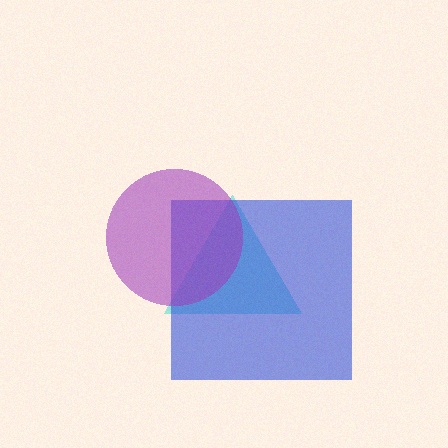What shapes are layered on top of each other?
The layered shapes are: a cyan triangle, a blue square, a purple circle.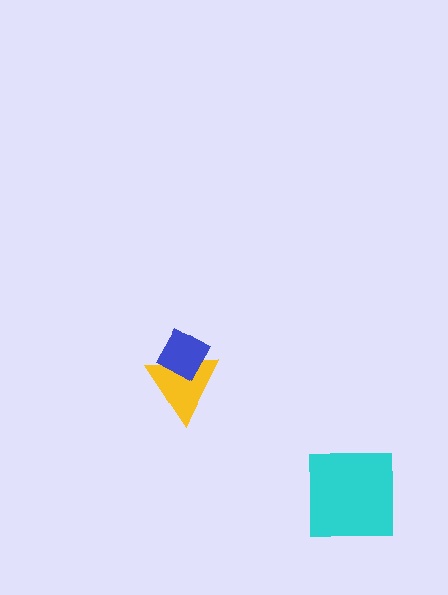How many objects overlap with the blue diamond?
1 object overlaps with the blue diamond.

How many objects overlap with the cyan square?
0 objects overlap with the cyan square.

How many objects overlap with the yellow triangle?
1 object overlaps with the yellow triangle.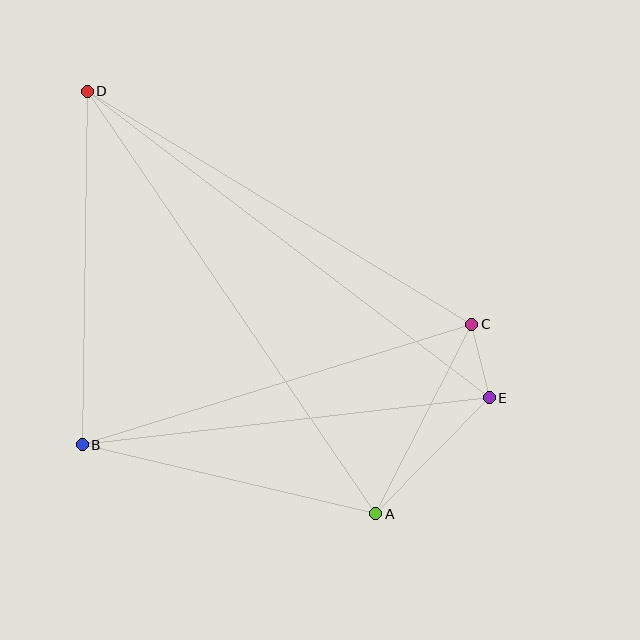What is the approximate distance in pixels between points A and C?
The distance between A and C is approximately 212 pixels.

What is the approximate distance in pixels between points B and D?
The distance between B and D is approximately 353 pixels.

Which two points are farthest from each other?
Points A and D are farthest from each other.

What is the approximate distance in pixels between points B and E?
The distance between B and E is approximately 410 pixels.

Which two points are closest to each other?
Points C and E are closest to each other.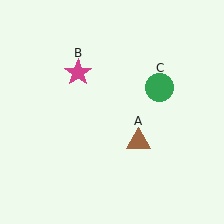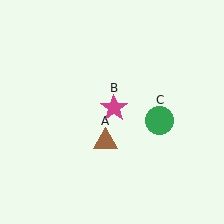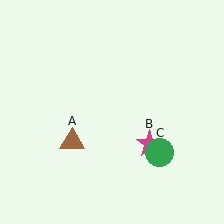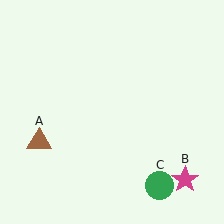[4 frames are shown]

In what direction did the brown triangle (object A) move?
The brown triangle (object A) moved left.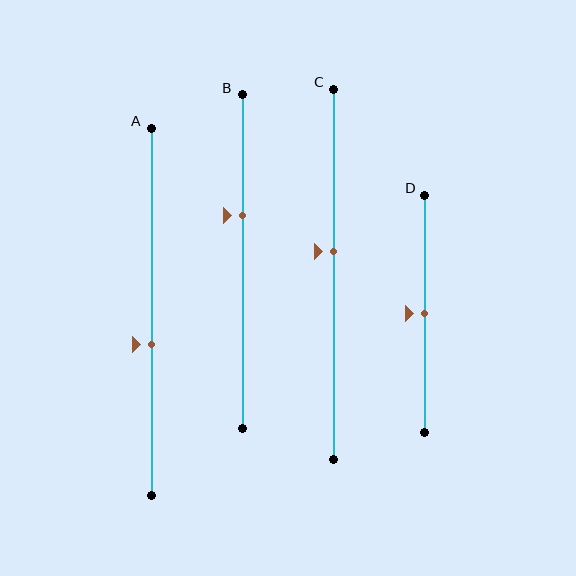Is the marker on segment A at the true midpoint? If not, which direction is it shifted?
No, the marker on segment A is shifted downward by about 9% of the segment length.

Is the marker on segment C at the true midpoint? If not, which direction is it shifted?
No, the marker on segment C is shifted upward by about 6% of the segment length.